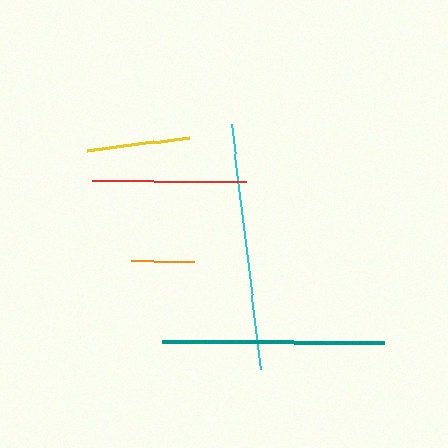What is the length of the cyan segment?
The cyan segment is approximately 246 pixels long.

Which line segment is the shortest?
The orange line is the shortest at approximately 63 pixels.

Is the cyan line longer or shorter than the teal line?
The cyan line is longer than the teal line.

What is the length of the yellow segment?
The yellow segment is approximately 103 pixels long.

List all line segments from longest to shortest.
From longest to shortest: cyan, teal, red, yellow, orange.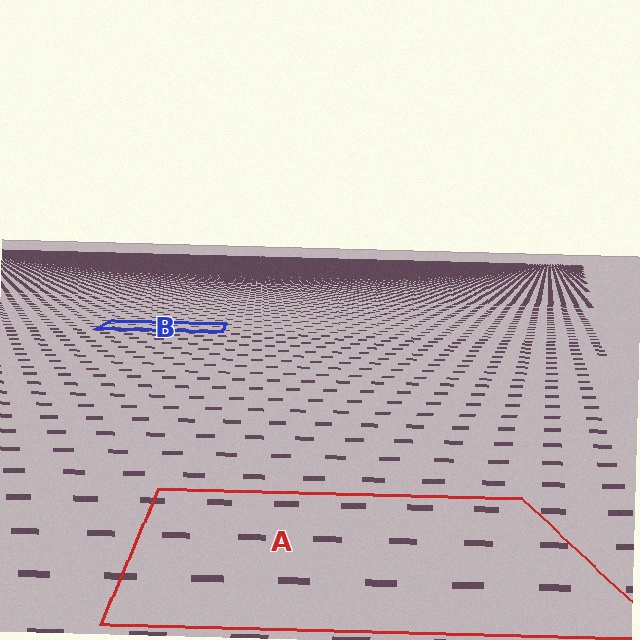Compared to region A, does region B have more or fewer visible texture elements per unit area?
Region B has more texture elements per unit area — they are packed more densely because it is farther away.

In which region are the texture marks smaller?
The texture marks are smaller in region B, because it is farther away.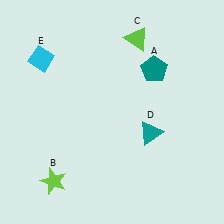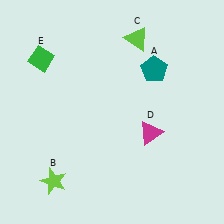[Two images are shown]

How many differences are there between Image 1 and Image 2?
There are 2 differences between the two images.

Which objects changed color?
D changed from teal to magenta. E changed from cyan to green.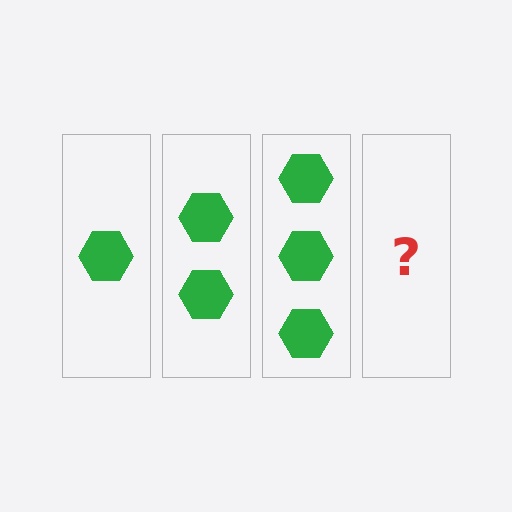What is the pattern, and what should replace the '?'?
The pattern is that each step adds one more hexagon. The '?' should be 4 hexagons.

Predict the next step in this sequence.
The next step is 4 hexagons.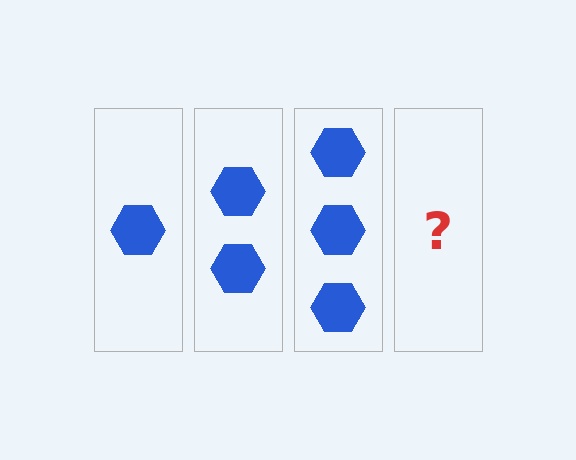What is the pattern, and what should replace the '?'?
The pattern is that each step adds one more hexagon. The '?' should be 4 hexagons.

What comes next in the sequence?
The next element should be 4 hexagons.